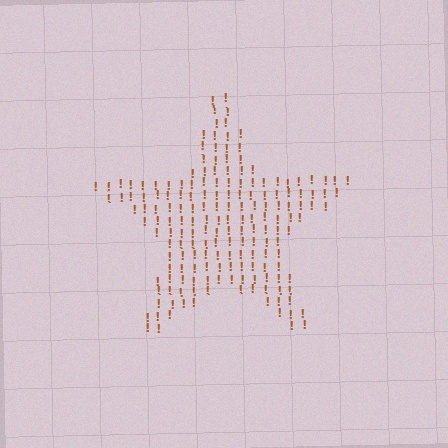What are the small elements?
The small elements are exclamation marks.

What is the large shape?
The large shape is a star.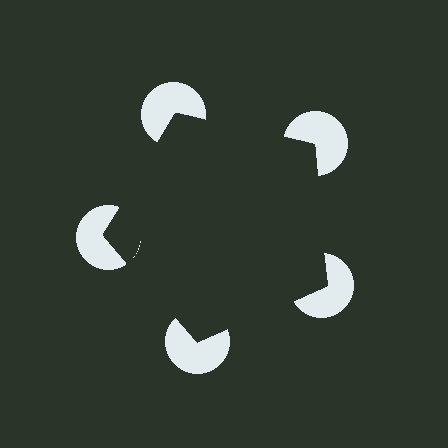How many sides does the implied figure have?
5 sides.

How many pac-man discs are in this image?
There are 5 — one at each vertex of the illusory pentagon.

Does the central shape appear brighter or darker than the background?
It typically appears slightly darker than the background, even though no actual brightness change is drawn.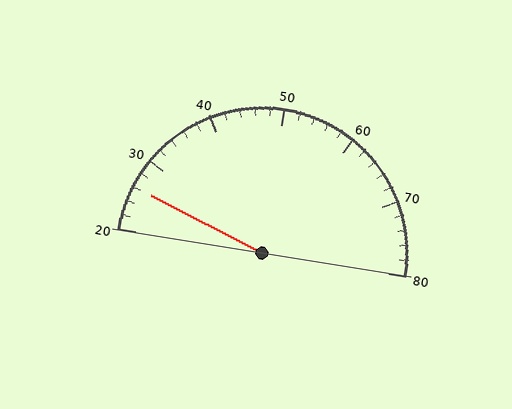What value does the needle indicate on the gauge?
The needle indicates approximately 26.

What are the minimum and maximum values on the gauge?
The gauge ranges from 20 to 80.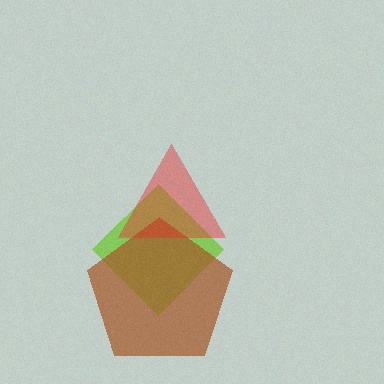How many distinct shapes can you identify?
There are 3 distinct shapes: a lime diamond, a brown pentagon, a red triangle.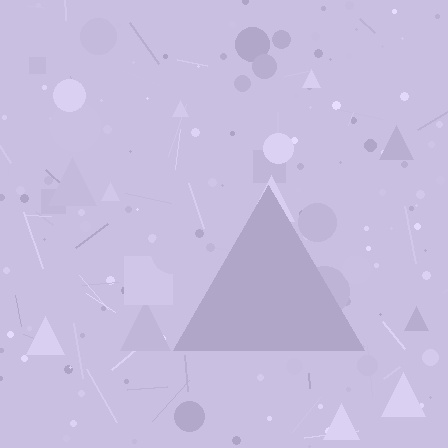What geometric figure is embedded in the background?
A triangle is embedded in the background.